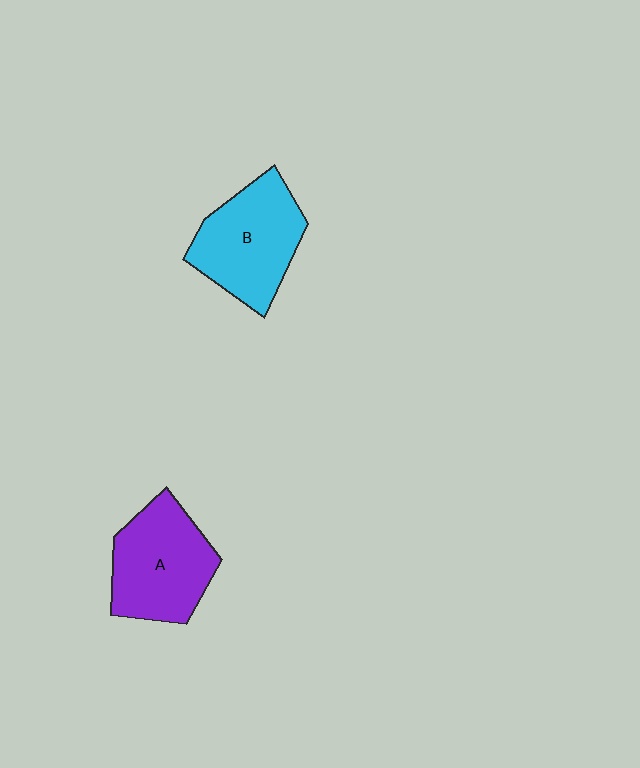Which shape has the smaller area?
Shape A (purple).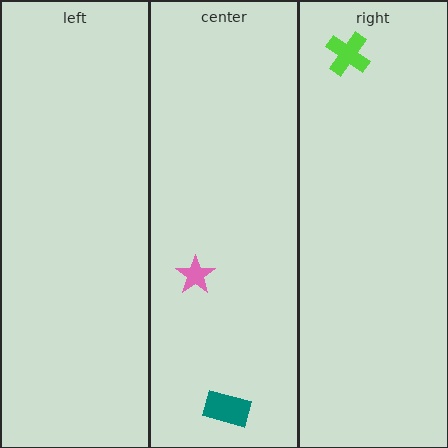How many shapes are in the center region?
2.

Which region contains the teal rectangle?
The center region.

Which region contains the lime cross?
The right region.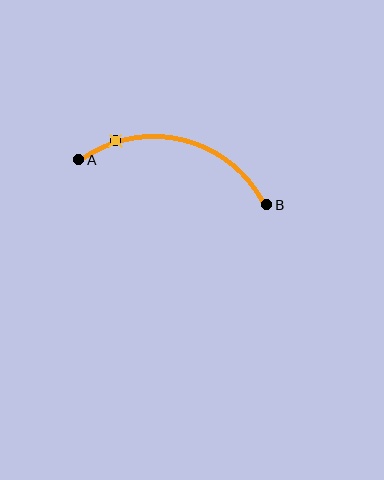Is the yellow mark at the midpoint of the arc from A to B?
No. The yellow mark lies on the arc but is closer to endpoint A. The arc midpoint would be at the point on the curve equidistant along the arc from both A and B.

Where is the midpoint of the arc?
The arc midpoint is the point on the curve farthest from the straight line joining A and B. It sits above that line.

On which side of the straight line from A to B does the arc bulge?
The arc bulges above the straight line connecting A and B.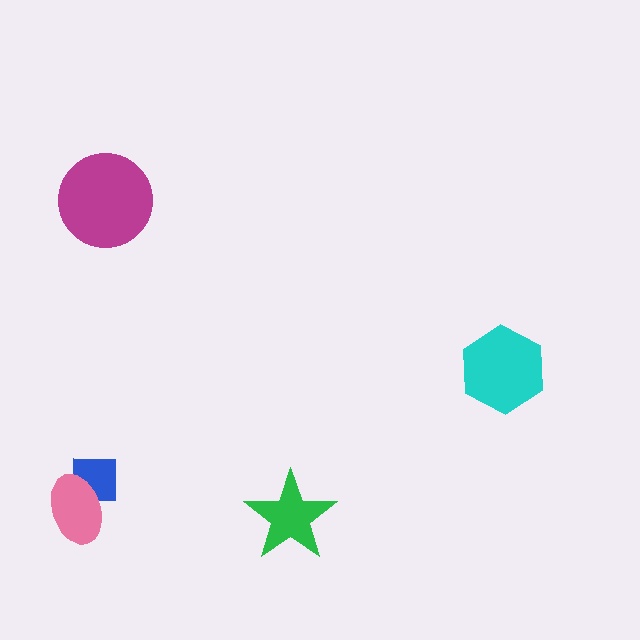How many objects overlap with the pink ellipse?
1 object overlaps with the pink ellipse.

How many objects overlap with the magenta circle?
0 objects overlap with the magenta circle.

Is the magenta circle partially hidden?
No, no other shape covers it.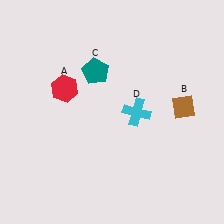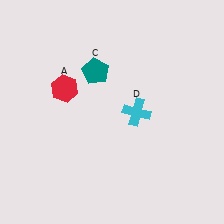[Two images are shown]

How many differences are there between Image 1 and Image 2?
There is 1 difference between the two images.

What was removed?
The brown diamond (B) was removed in Image 2.